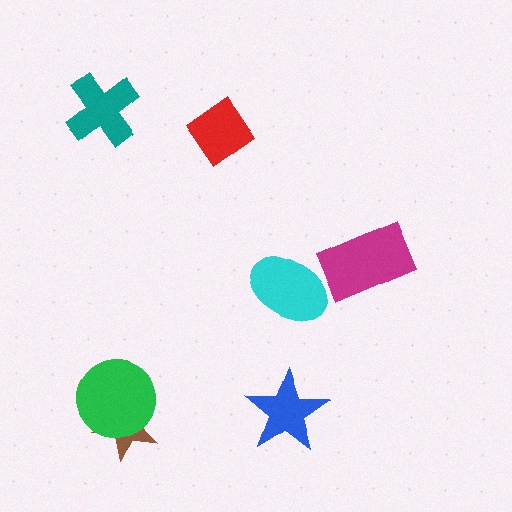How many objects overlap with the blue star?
0 objects overlap with the blue star.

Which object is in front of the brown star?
The green circle is in front of the brown star.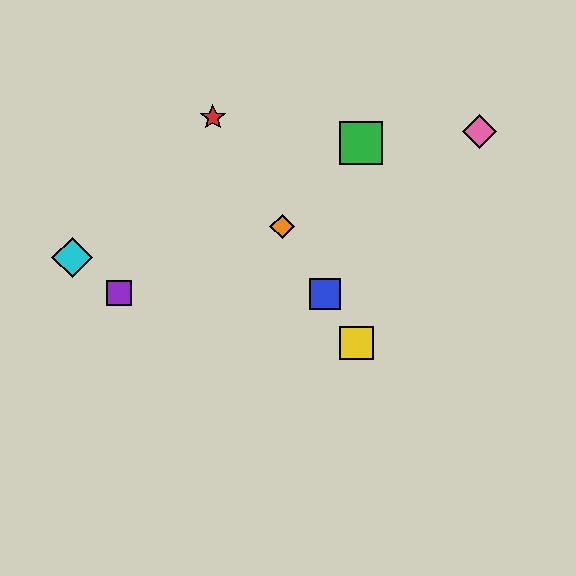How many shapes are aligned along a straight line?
4 shapes (the red star, the blue square, the yellow square, the orange diamond) are aligned along a straight line.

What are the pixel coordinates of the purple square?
The purple square is at (119, 293).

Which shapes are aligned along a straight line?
The red star, the blue square, the yellow square, the orange diamond are aligned along a straight line.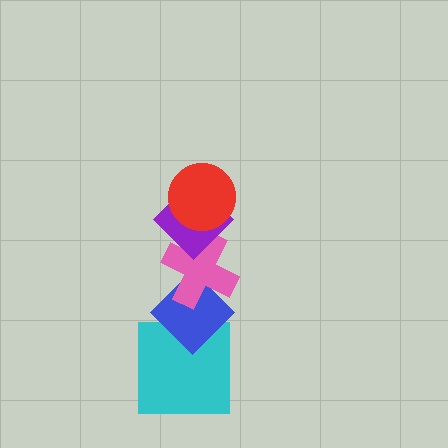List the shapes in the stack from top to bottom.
From top to bottom: the red circle, the purple diamond, the pink cross, the blue diamond, the cyan square.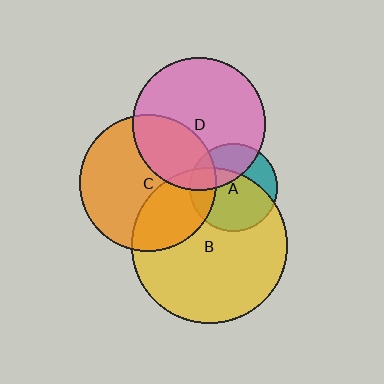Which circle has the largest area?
Circle B (yellow).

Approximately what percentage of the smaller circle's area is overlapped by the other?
Approximately 65%.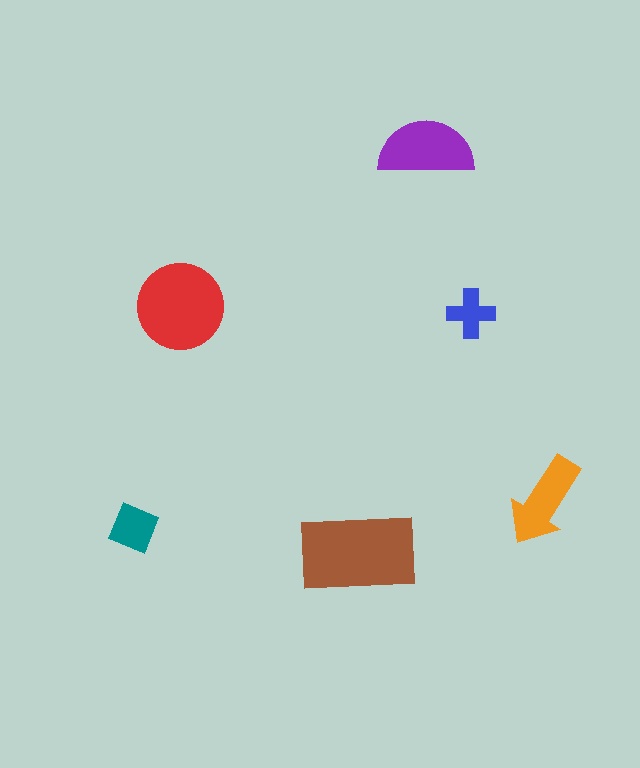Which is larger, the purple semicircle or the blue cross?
The purple semicircle.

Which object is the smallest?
The blue cross.